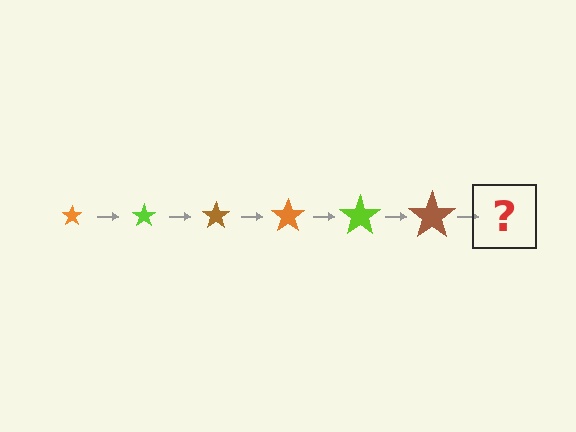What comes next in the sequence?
The next element should be an orange star, larger than the previous one.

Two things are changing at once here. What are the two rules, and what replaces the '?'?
The two rules are that the star grows larger each step and the color cycles through orange, lime, and brown. The '?' should be an orange star, larger than the previous one.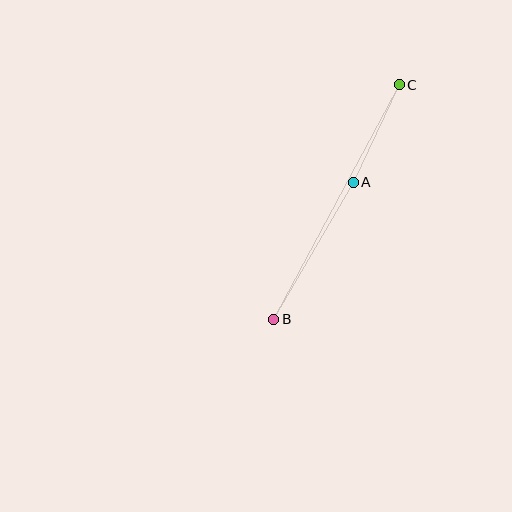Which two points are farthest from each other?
Points B and C are farthest from each other.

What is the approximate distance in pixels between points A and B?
The distance between A and B is approximately 158 pixels.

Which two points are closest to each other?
Points A and C are closest to each other.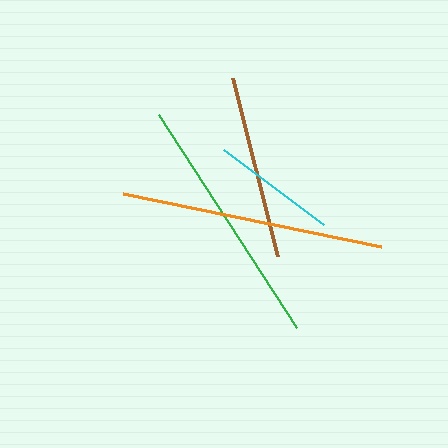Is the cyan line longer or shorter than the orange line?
The orange line is longer than the cyan line.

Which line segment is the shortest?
The cyan line is the shortest at approximately 124 pixels.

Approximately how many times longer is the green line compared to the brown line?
The green line is approximately 1.4 times the length of the brown line.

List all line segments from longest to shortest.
From longest to shortest: orange, green, brown, cyan.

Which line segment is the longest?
The orange line is the longest at approximately 263 pixels.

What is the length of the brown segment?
The brown segment is approximately 184 pixels long.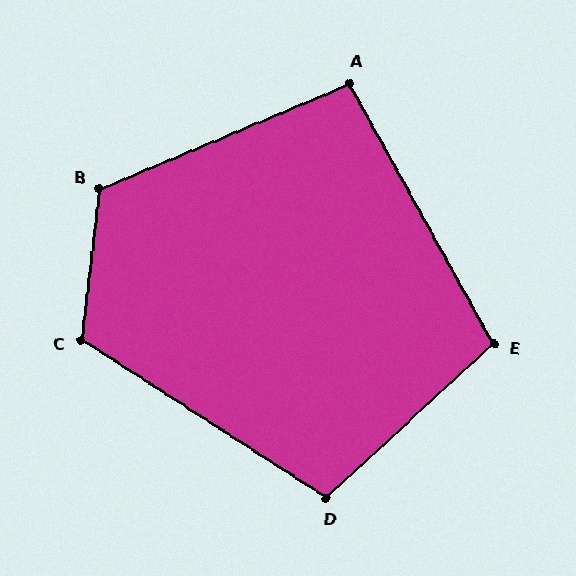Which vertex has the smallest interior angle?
A, at approximately 96 degrees.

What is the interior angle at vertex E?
Approximately 103 degrees (obtuse).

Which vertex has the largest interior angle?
B, at approximately 120 degrees.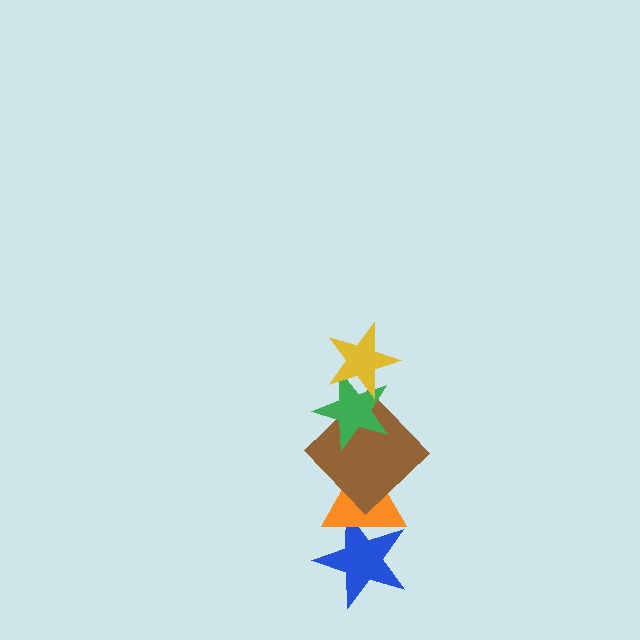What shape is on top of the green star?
The yellow star is on top of the green star.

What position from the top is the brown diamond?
The brown diamond is 3rd from the top.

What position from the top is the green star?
The green star is 2nd from the top.